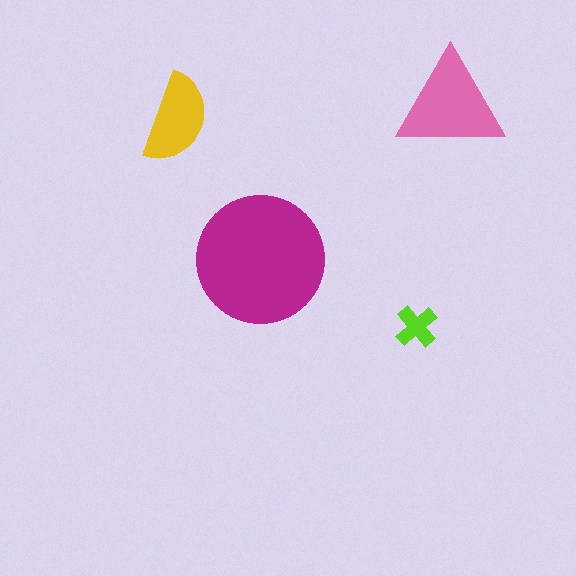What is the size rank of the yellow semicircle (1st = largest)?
3rd.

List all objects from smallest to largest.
The lime cross, the yellow semicircle, the pink triangle, the magenta circle.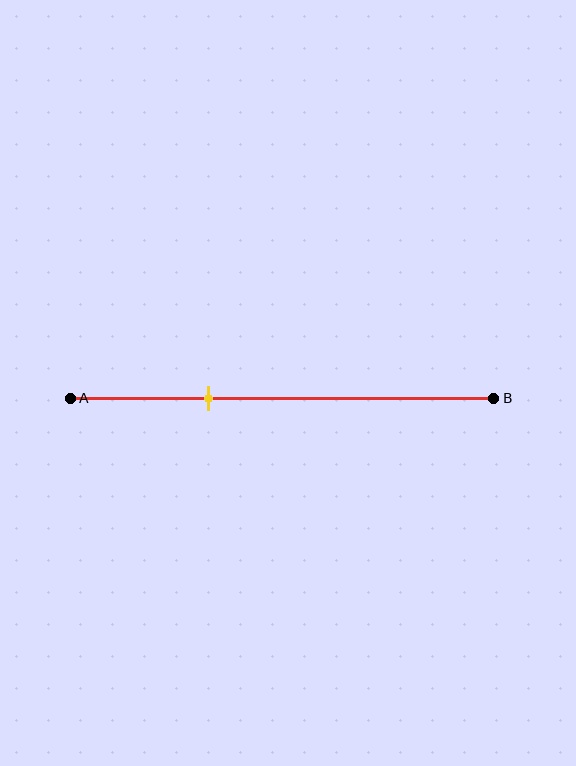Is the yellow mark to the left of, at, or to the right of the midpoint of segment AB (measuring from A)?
The yellow mark is to the left of the midpoint of segment AB.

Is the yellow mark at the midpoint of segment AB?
No, the mark is at about 35% from A, not at the 50% midpoint.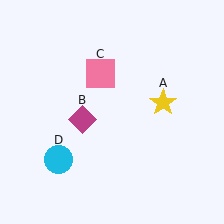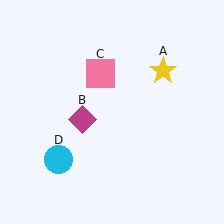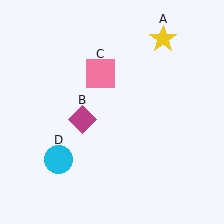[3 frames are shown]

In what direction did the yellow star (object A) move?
The yellow star (object A) moved up.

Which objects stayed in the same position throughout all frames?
Magenta diamond (object B) and pink square (object C) and cyan circle (object D) remained stationary.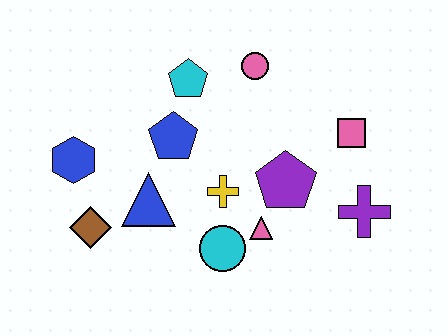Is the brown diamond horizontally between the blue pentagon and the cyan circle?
No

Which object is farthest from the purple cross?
The blue hexagon is farthest from the purple cross.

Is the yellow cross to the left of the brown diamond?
No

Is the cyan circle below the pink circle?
Yes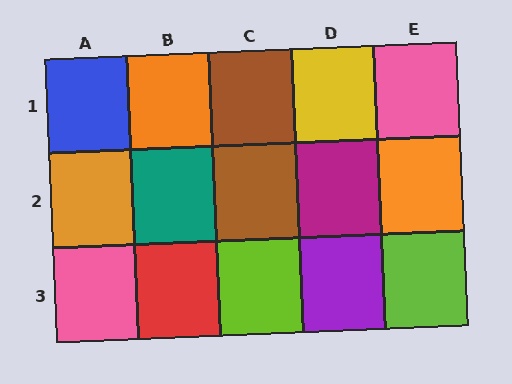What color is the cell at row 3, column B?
Red.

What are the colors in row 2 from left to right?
Orange, teal, brown, magenta, orange.